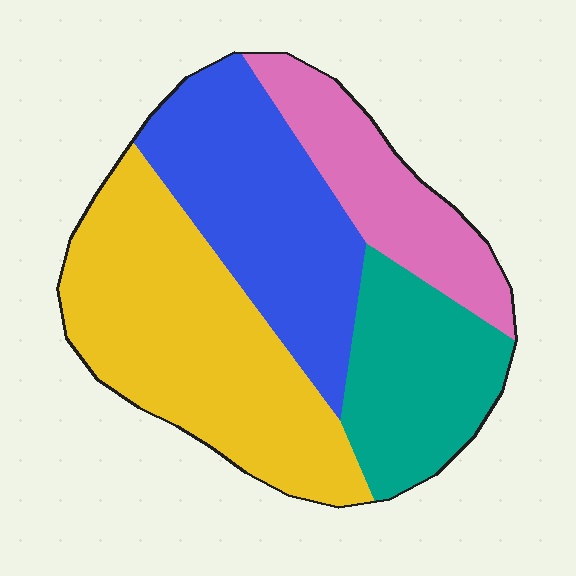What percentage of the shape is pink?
Pink takes up about one sixth (1/6) of the shape.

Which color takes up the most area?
Yellow, at roughly 35%.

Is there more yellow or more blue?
Yellow.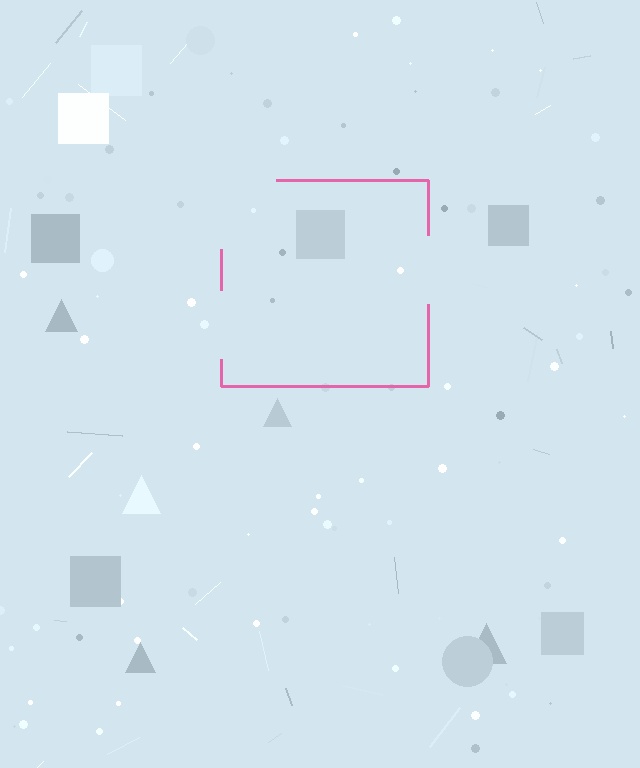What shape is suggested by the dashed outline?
The dashed outline suggests a square.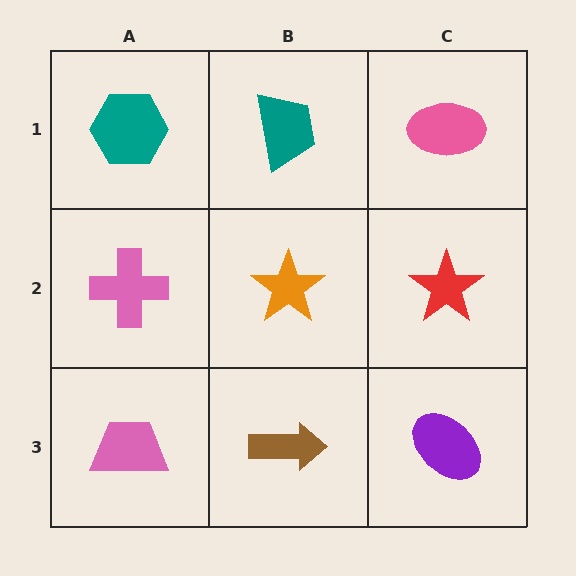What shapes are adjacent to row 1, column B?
An orange star (row 2, column B), a teal hexagon (row 1, column A), a pink ellipse (row 1, column C).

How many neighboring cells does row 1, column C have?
2.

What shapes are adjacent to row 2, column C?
A pink ellipse (row 1, column C), a purple ellipse (row 3, column C), an orange star (row 2, column B).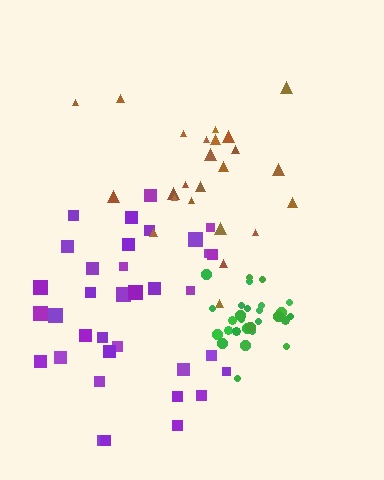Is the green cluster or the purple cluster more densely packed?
Green.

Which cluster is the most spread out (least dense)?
Purple.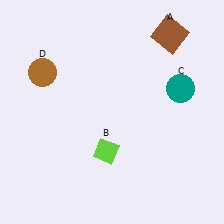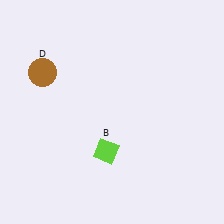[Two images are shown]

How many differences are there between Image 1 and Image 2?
There are 2 differences between the two images.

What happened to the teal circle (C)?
The teal circle (C) was removed in Image 2. It was in the top-right area of Image 1.